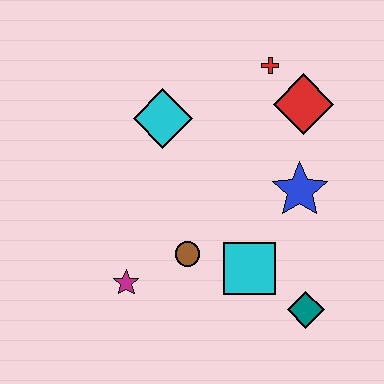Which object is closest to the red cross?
The red diamond is closest to the red cross.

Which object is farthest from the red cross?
The magenta star is farthest from the red cross.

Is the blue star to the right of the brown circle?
Yes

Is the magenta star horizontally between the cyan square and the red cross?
No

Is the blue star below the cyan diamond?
Yes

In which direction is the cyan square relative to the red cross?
The cyan square is below the red cross.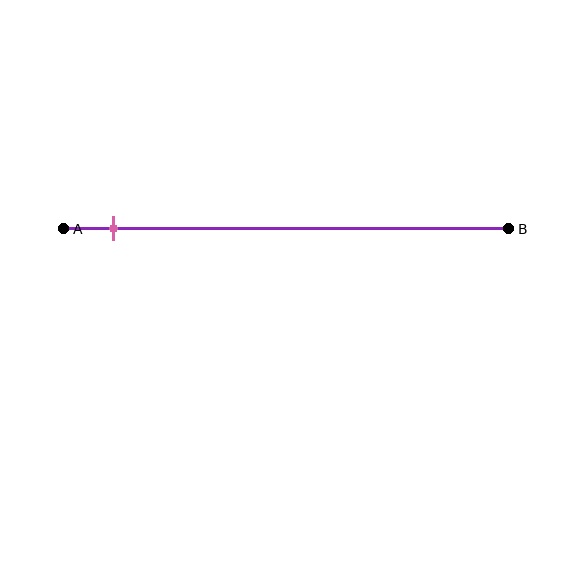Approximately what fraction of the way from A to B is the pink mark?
The pink mark is approximately 10% of the way from A to B.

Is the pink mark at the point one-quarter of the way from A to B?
No, the mark is at about 10% from A, not at the 25% one-quarter point.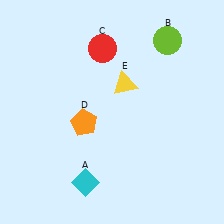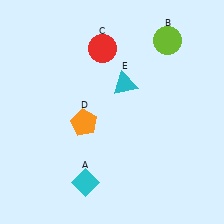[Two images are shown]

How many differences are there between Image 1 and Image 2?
There is 1 difference between the two images.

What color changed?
The triangle (E) changed from yellow in Image 1 to cyan in Image 2.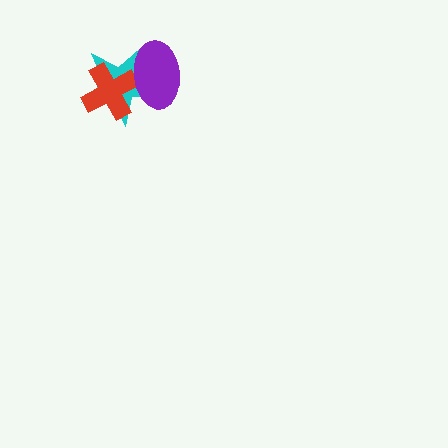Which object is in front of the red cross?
The purple ellipse is in front of the red cross.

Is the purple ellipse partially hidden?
No, no other shape covers it.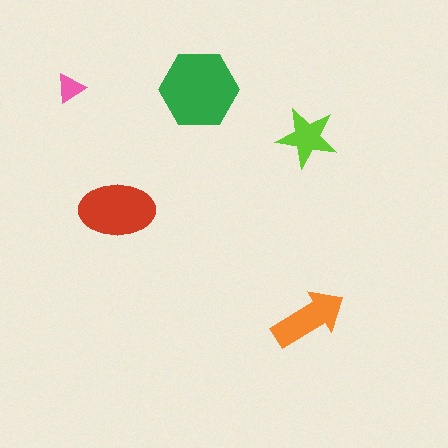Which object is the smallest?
The pink triangle.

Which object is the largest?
The green hexagon.